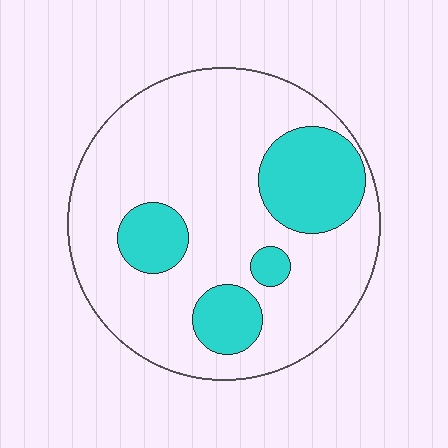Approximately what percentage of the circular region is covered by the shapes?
Approximately 25%.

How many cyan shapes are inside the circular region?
4.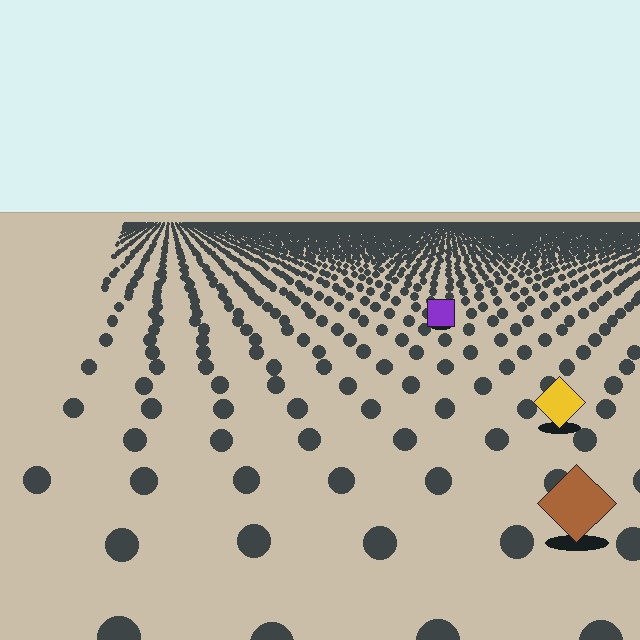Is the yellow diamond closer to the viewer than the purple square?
Yes. The yellow diamond is closer — you can tell from the texture gradient: the ground texture is coarser near it.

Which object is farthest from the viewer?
The purple square is farthest from the viewer. It appears smaller and the ground texture around it is denser.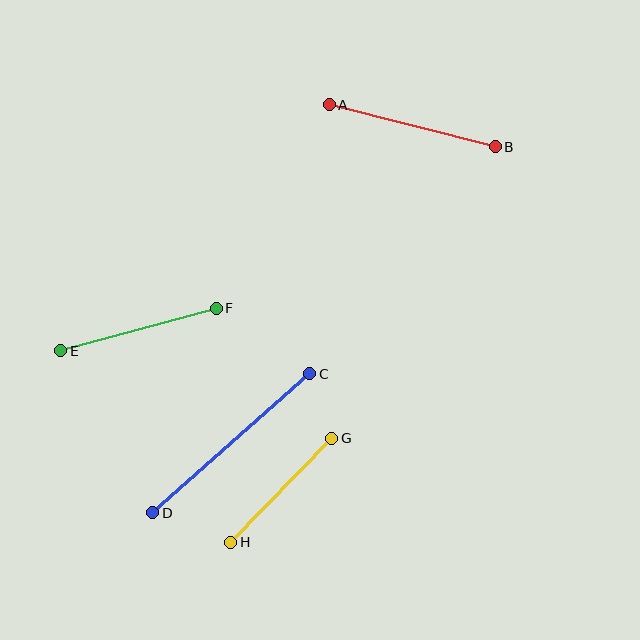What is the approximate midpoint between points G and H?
The midpoint is at approximately (281, 490) pixels.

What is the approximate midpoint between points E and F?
The midpoint is at approximately (139, 330) pixels.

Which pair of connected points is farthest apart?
Points C and D are farthest apart.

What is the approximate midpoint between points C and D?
The midpoint is at approximately (231, 443) pixels.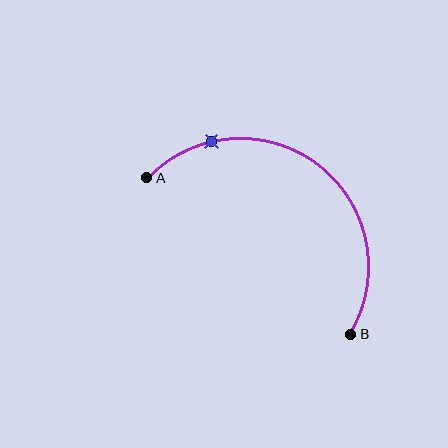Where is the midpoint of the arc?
The arc midpoint is the point on the curve farthest from the straight line joining A and B. It sits above and to the right of that line.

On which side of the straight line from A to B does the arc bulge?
The arc bulges above and to the right of the straight line connecting A and B.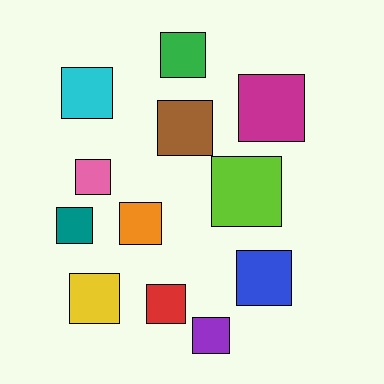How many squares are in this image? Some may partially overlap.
There are 12 squares.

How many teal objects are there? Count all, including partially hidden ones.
There is 1 teal object.